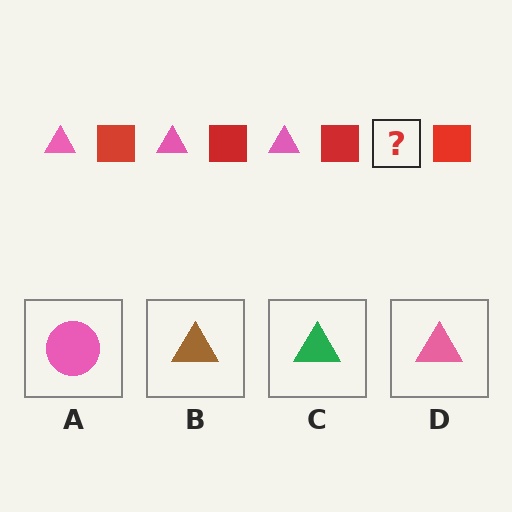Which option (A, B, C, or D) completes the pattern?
D.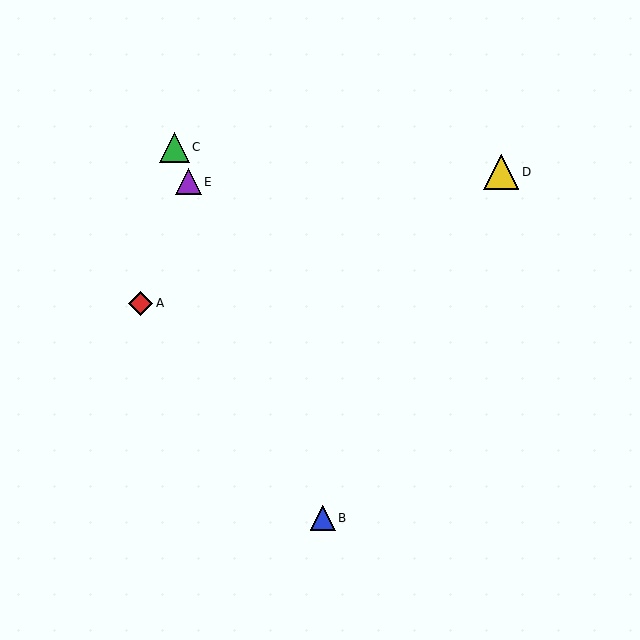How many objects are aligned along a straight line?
3 objects (B, C, E) are aligned along a straight line.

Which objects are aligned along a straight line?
Objects B, C, E are aligned along a straight line.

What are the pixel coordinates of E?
Object E is at (188, 182).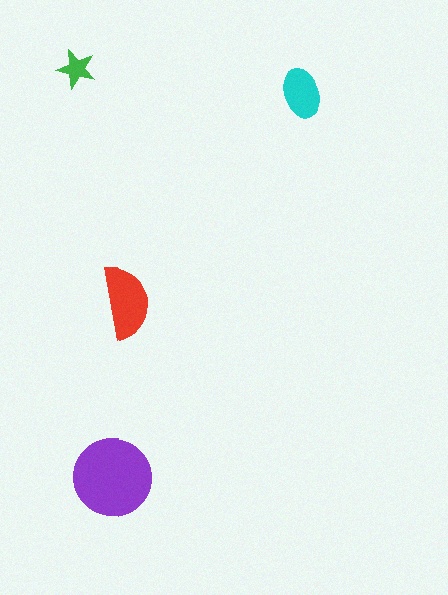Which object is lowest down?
The purple circle is bottommost.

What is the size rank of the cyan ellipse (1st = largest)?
3rd.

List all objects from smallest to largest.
The green star, the cyan ellipse, the red semicircle, the purple circle.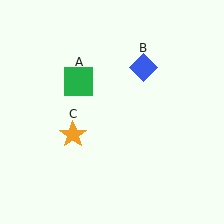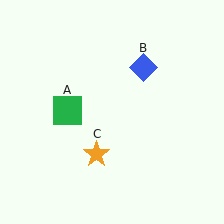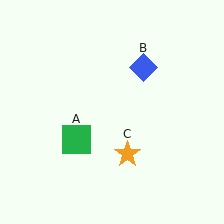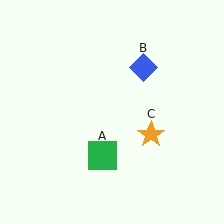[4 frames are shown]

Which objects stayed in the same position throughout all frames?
Blue diamond (object B) remained stationary.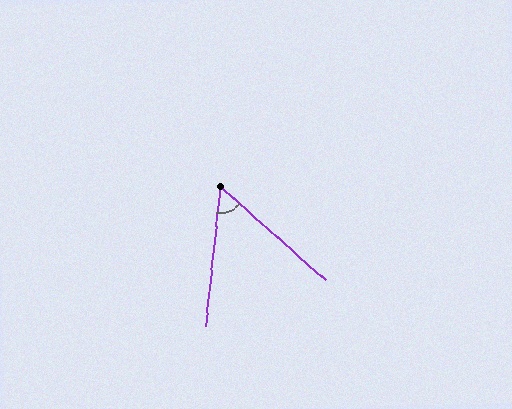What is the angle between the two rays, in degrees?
Approximately 54 degrees.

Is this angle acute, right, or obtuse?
It is acute.